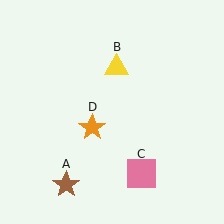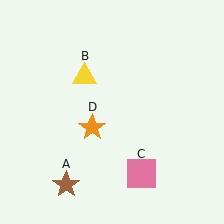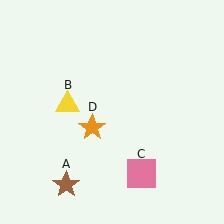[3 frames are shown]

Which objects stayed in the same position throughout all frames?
Brown star (object A) and pink square (object C) and orange star (object D) remained stationary.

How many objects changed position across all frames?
1 object changed position: yellow triangle (object B).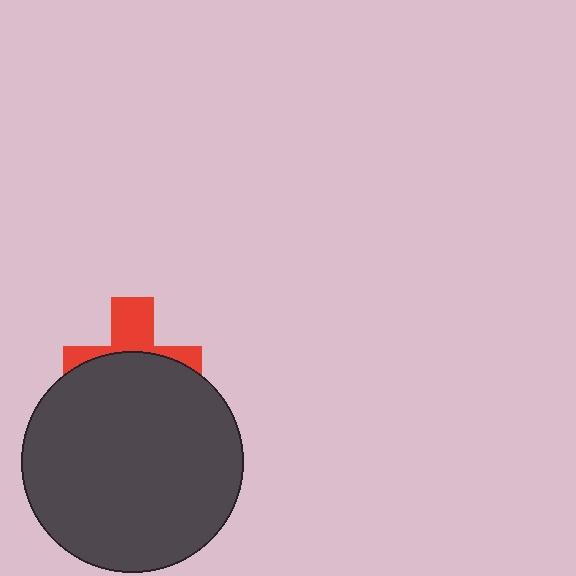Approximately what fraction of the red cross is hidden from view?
Roughly 61% of the red cross is hidden behind the dark gray circle.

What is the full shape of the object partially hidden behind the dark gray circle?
The partially hidden object is a red cross.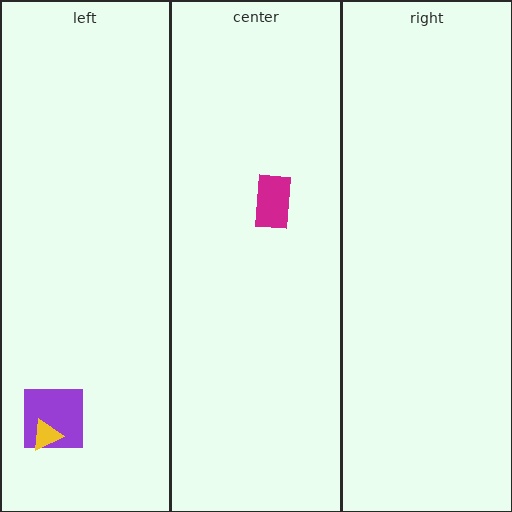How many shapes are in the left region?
2.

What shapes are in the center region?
The magenta rectangle.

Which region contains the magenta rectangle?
The center region.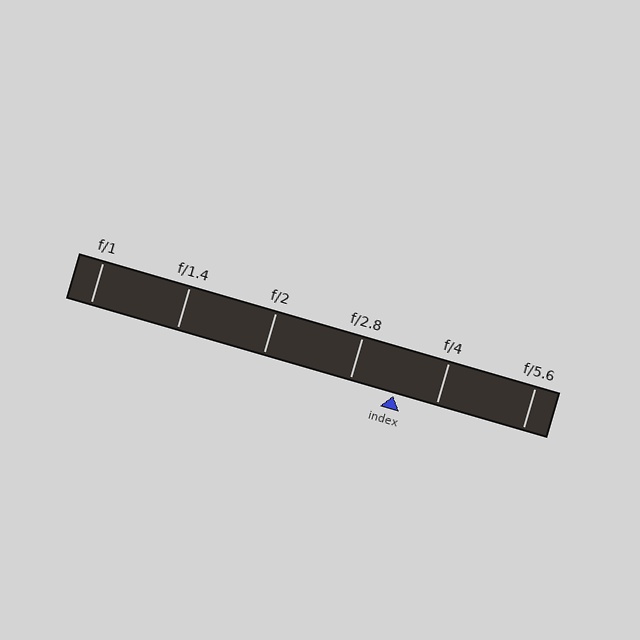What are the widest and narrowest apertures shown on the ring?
The widest aperture shown is f/1 and the narrowest is f/5.6.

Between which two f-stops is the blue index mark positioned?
The index mark is between f/2.8 and f/4.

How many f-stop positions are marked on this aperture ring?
There are 6 f-stop positions marked.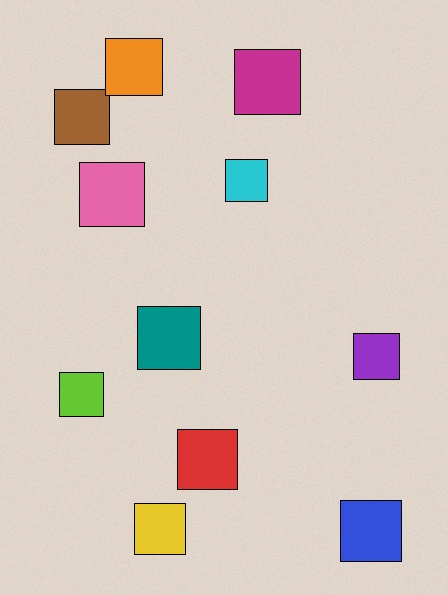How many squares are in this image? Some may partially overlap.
There are 11 squares.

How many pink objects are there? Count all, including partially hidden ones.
There is 1 pink object.